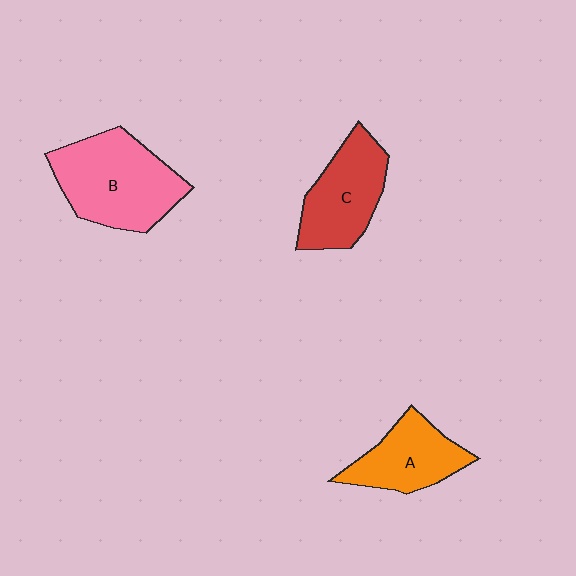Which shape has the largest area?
Shape B (pink).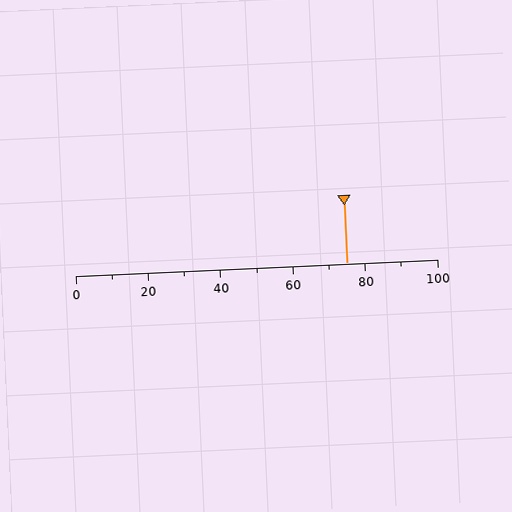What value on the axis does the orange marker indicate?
The marker indicates approximately 75.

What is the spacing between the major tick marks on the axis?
The major ticks are spaced 20 apart.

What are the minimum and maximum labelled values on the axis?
The axis runs from 0 to 100.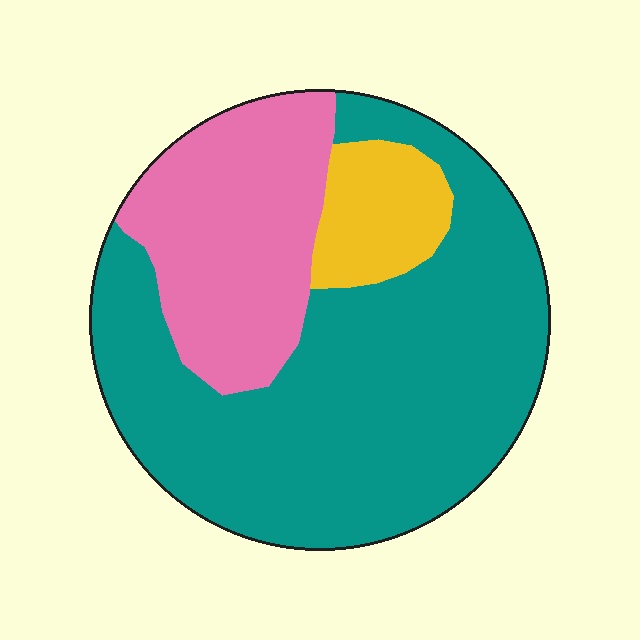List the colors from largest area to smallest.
From largest to smallest: teal, pink, yellow.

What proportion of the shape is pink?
Pink covers 27% of the shape.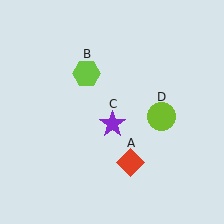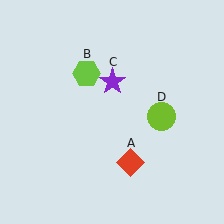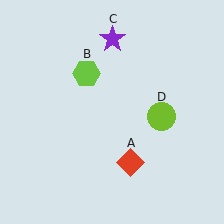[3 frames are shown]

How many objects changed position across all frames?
1 object changed position: purple star (object C).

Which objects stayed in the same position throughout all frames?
Red diamond (object A) and lime hexagon (object B) and lime circle (object D) remained stationary.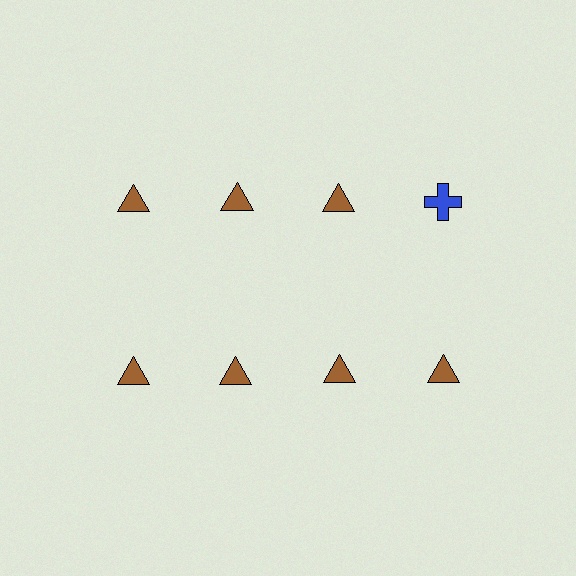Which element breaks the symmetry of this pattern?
The blue cross in the top row, second from right column breaks the symmetry. All other shapes are brown triangles.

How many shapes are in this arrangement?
There are 8 shapes arranged in a grid pattern.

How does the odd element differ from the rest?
It differs in both color (blue instead of brown) and shape (cross instead of triangle).